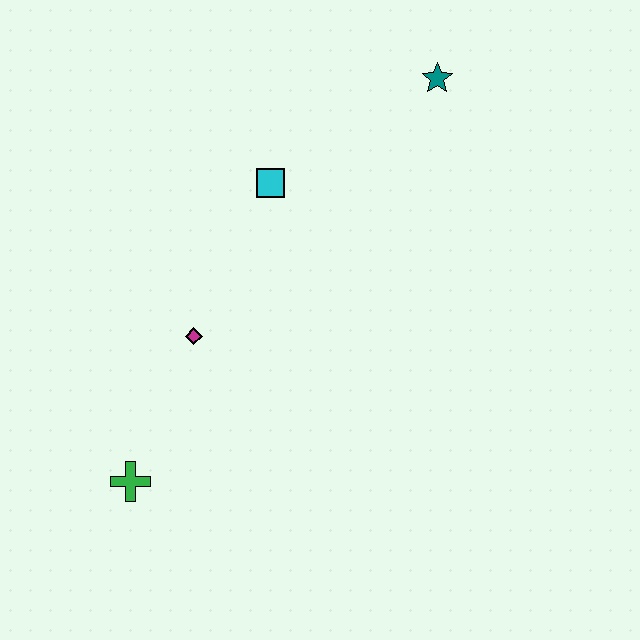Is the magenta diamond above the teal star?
No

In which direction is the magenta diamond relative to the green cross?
The magenta diamond is above the green cross.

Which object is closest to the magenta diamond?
The green cross is closest to the magenta diamond.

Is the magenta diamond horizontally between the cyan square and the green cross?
Yes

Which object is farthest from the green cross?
The teal star is farthest from the green cross.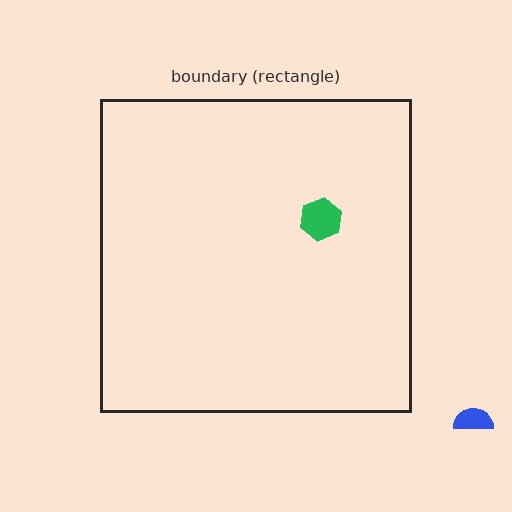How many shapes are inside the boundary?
1 inside, 1 outside.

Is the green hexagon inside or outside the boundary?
Inside.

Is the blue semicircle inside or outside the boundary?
Outside.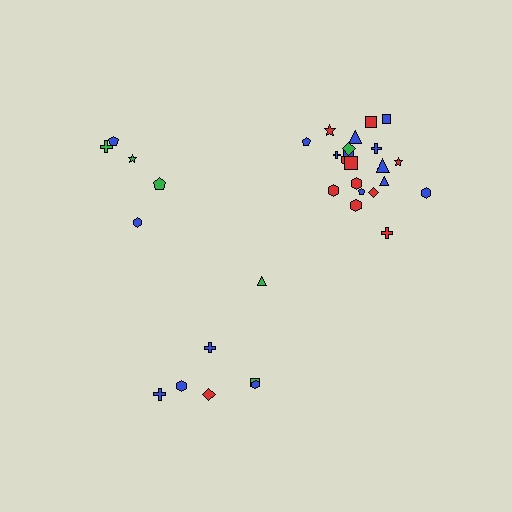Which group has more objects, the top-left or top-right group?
The top-right group.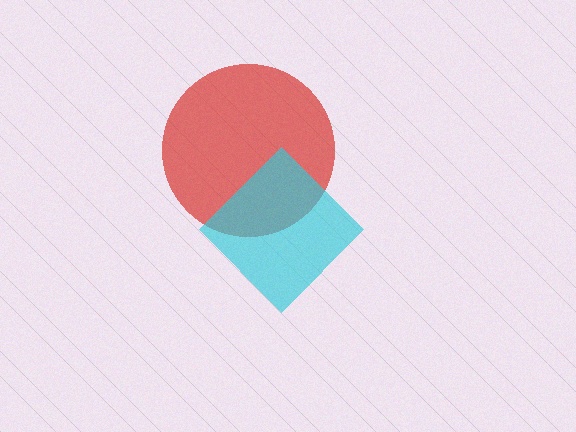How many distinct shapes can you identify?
There are 2 distinct shapes: a red circle, a cyan diamond.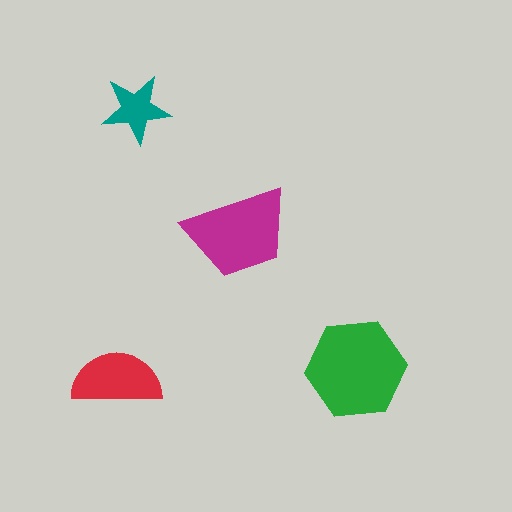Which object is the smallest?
The teal star.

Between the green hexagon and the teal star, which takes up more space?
The green hexagon.